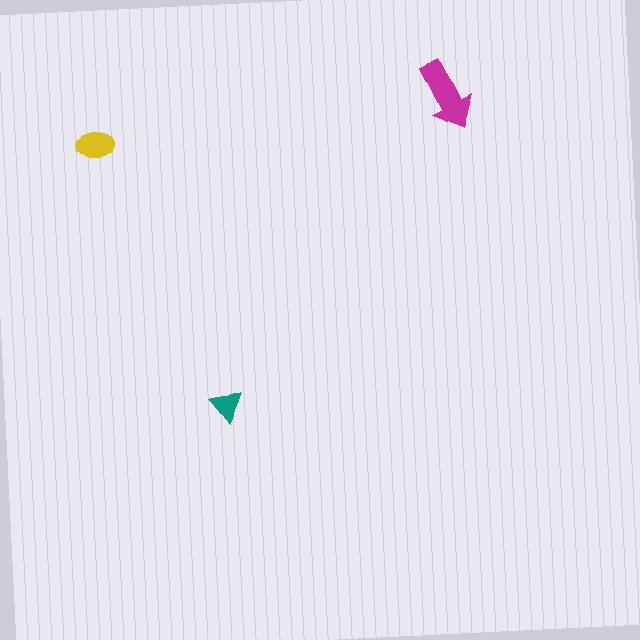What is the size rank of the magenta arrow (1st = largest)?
1st.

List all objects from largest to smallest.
The magenta arrow, the yellow ellipse, the teal triangle.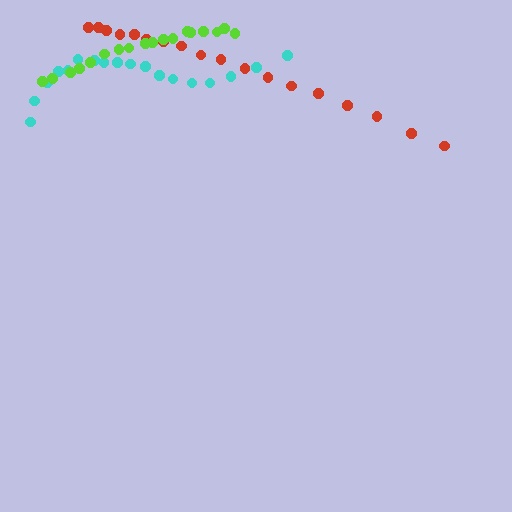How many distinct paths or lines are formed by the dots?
There are 3 distinct paths.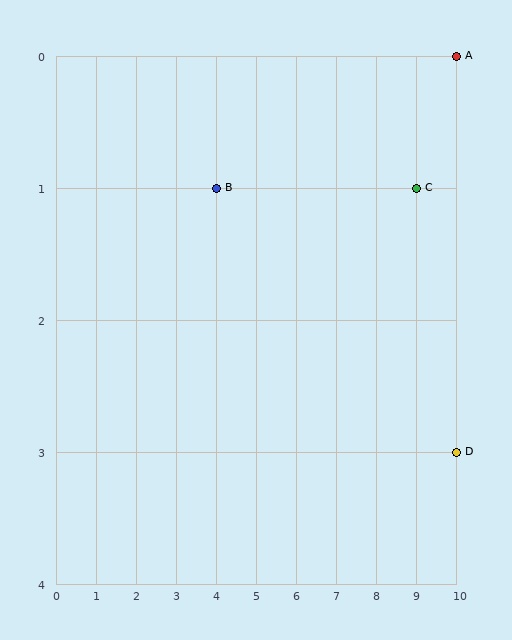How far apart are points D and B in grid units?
Points D and B are 6 columns and 2 rows apart (about 6.3 grid units diagonally).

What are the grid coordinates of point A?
Point A is at grid coordinates (10, 0).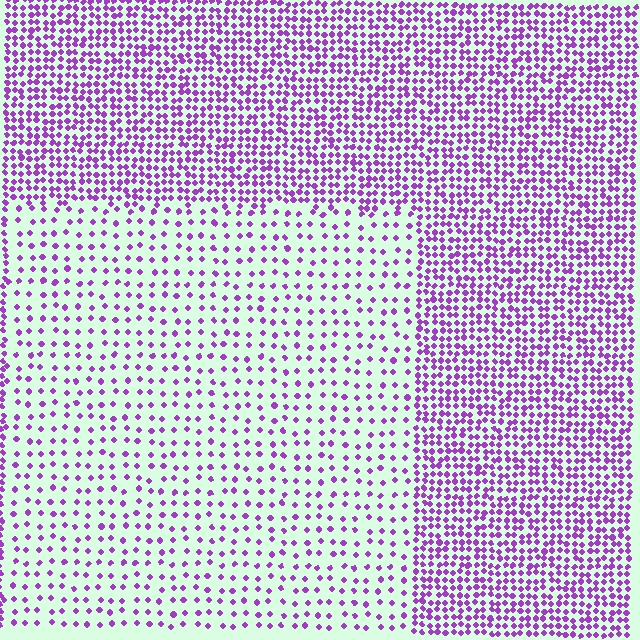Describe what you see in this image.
The image contains small purple elements arranged at two different densities. A rectangle-shaped region is visible where the elements are less densely packed than the surrounding area.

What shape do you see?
I see a rectangle.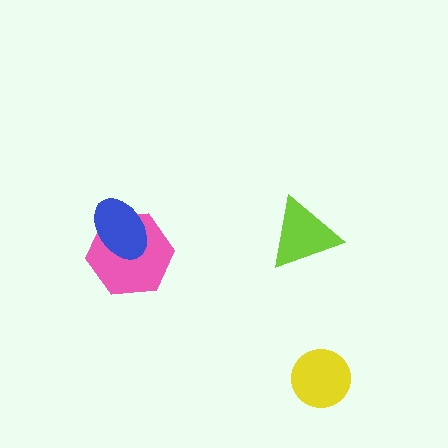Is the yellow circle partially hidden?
No, no other shape covers it.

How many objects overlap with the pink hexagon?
1 object overlaps with the pink hexagon.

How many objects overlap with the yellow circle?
0 objects overlap with the yellow circle.